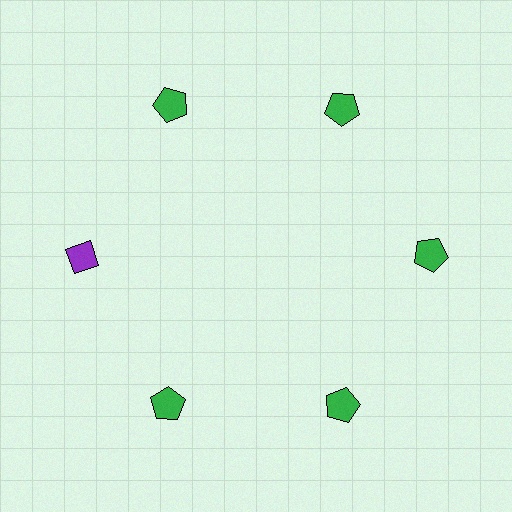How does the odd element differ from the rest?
It differs in both color (purple instead of green) and shape (diamond instead of pentagon).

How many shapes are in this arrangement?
There are 6 shapes arranged in a ring pattern.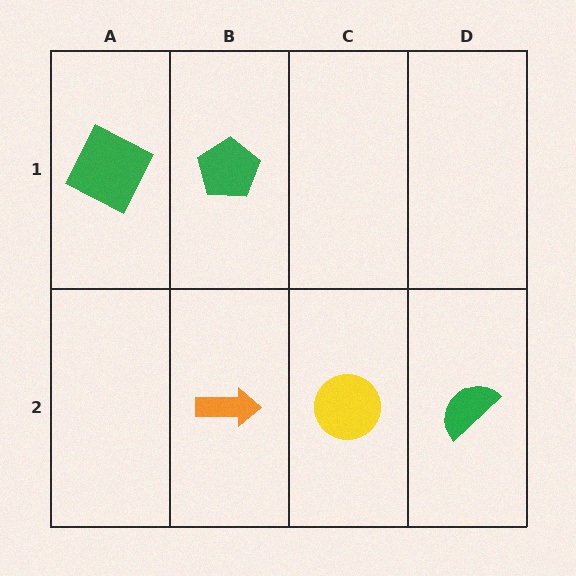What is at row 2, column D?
A green semicircle.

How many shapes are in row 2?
3 shapes.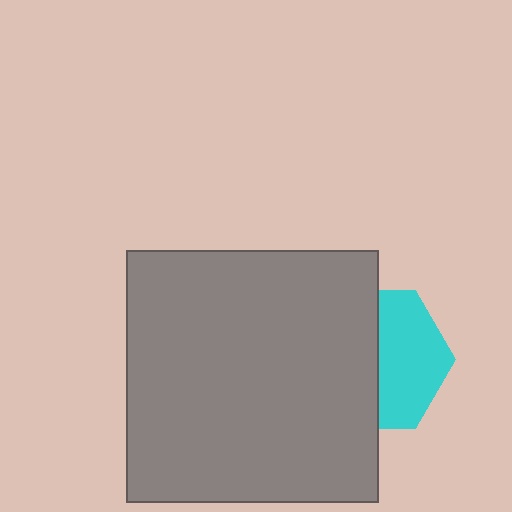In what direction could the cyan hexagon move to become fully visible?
The cyan hexagon could move right. That would shift it out from behind the gray square entirely.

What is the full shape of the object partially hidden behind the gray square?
The partially hidden object is a cyan hexagon.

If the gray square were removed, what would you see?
You would see the complete cyan hexagon.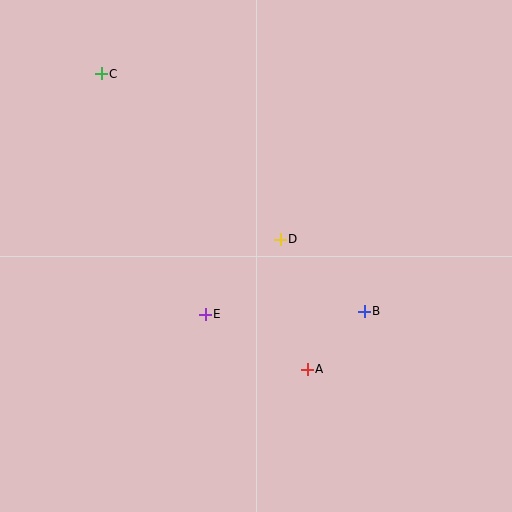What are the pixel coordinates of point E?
Point E is at (205, 314).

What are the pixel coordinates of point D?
Point D is at (280, 239).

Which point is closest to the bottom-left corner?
Point E is closest to the bottom-left corner.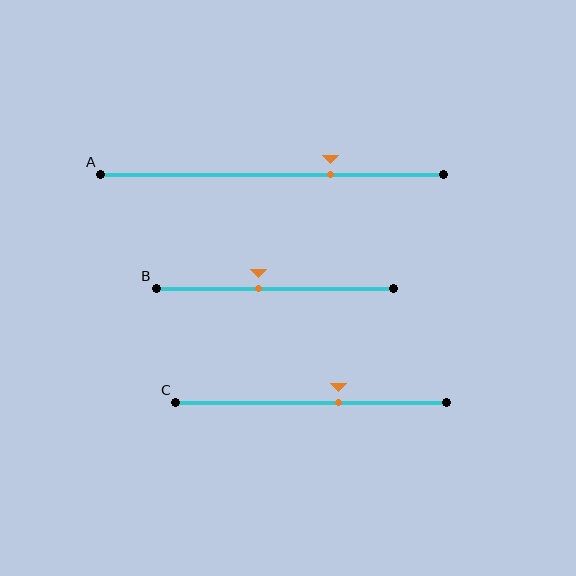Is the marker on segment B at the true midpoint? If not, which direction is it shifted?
No, the marker on segment B is shifted to the left by about 7% of the segment length.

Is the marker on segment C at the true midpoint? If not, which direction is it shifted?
No, the marker on segment C is shifted to the right by about 10% of the segment length.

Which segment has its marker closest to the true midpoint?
Segment B has its marker closest to the true midpoint.